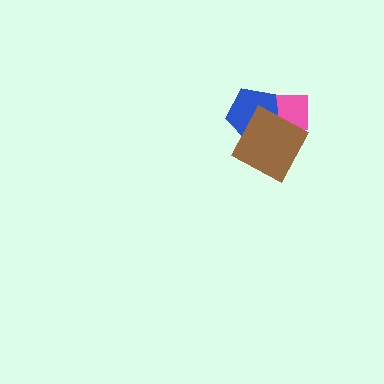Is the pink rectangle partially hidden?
Yes, it is partially covered by another shape.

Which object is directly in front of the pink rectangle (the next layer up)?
The blue pentagon is directly in front of the pink rectangle.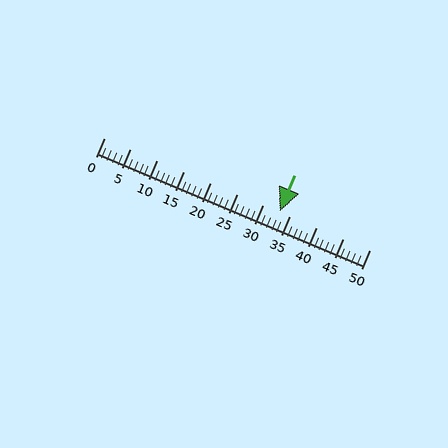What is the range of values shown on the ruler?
The ruler shows values from 0 to 50.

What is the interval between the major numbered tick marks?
The major tick marks are spaced 5 units apart.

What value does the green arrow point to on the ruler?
The green arrow points to approximately 33.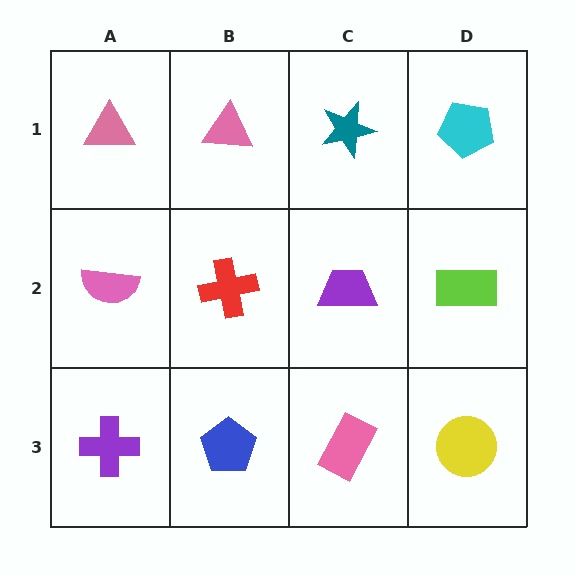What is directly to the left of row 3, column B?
A purple cross.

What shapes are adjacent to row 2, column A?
A pink triangle (row 1, column A), a purple cross (row 3, column A), a red cross (row 2, column B).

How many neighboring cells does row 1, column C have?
3.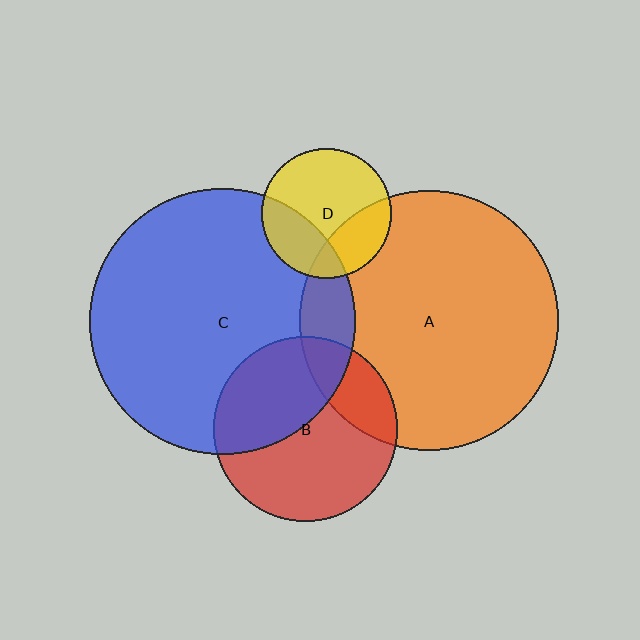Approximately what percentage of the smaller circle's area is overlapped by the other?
Approximately 20%.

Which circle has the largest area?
Circle C (blue).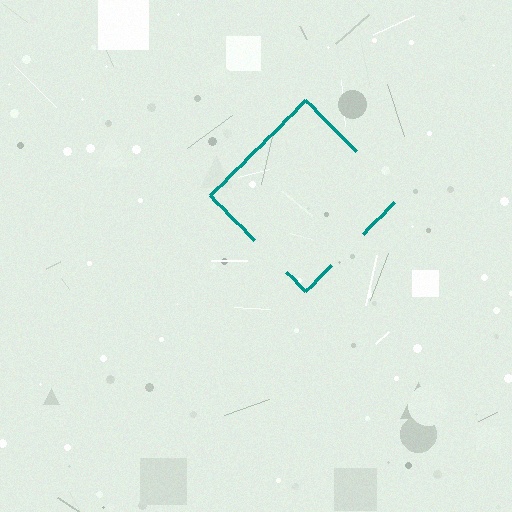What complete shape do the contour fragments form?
The contour fragments form a diamond.